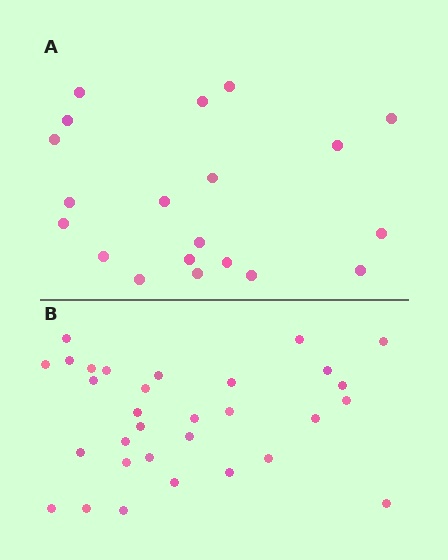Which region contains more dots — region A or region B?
Region B (the bottom region) has more dots.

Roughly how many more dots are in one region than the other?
Region B has roughly 12 or so more dots than region A.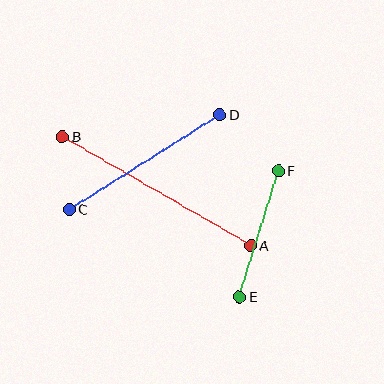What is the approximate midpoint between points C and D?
The midpoint is at approximately (144, 162) pixels.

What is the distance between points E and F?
The distance is approximately 132 pixels.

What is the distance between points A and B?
The distance is approximately 218 pixels.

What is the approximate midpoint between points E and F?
The midpoint is at approximately (259, 234) pixels.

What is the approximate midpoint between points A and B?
The midpoint is at approximately (157, 191) pixels.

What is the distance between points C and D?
The distance is approximately 178 pixels.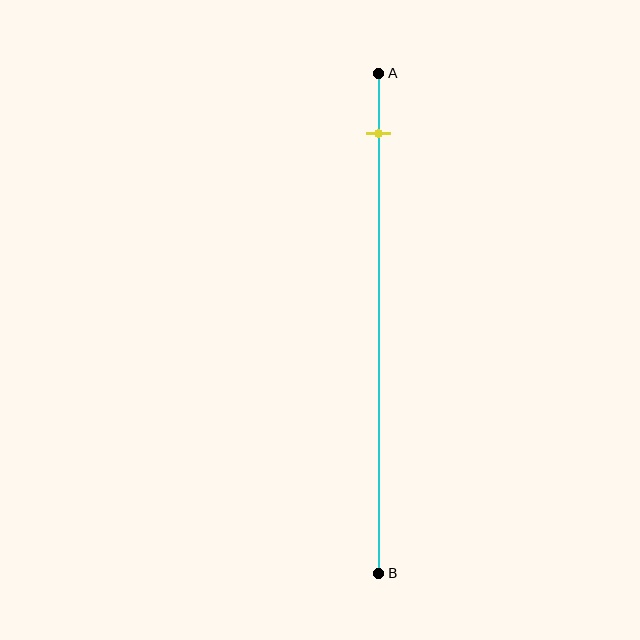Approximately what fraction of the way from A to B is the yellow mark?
The yellow mark is approximately 10% of the way from A to B.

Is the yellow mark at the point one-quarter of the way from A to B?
No, the mark is at about 10% from A, not at the 25% one-quarter point.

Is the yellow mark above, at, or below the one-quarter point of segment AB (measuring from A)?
The yellow mark is above the one-quarter point of segment AB.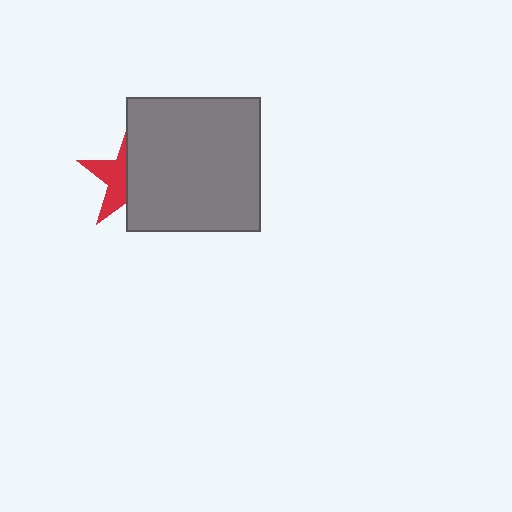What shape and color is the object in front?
The object in front is a gray square.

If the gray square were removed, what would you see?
You would see the complete red star.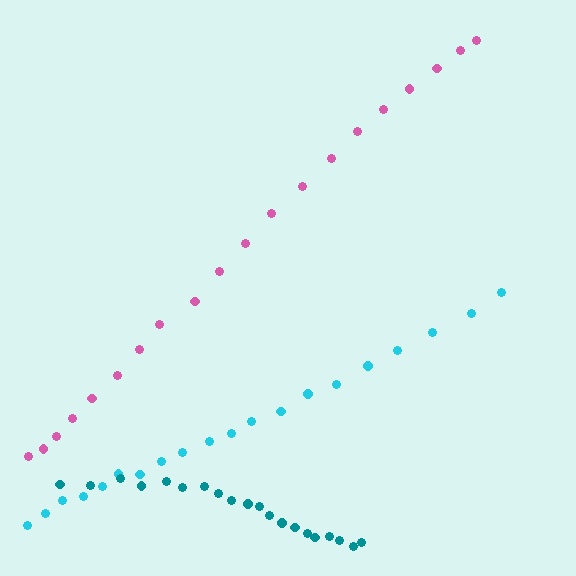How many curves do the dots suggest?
There are 3 distinct paths.